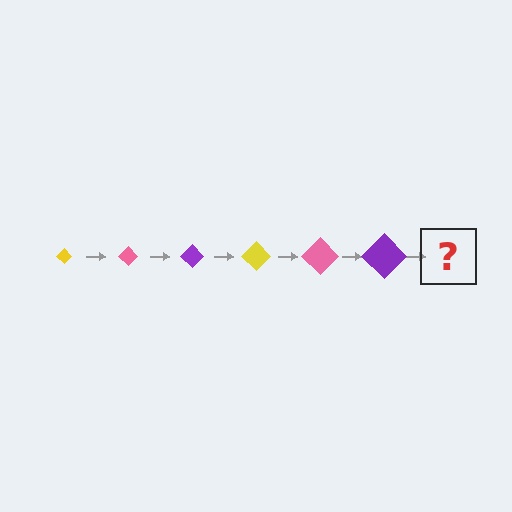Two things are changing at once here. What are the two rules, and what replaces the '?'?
The two rules are that the diamond grows larger each step and the color cycles through yellow, pink, and purple. The '?' should be a yellow diamond, larger than the previous one.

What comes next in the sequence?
The next element should be a yellow diamond, larger than the previous one.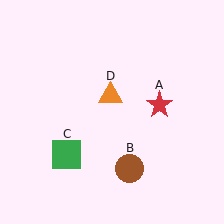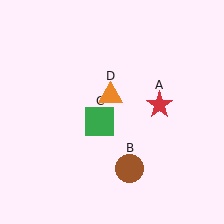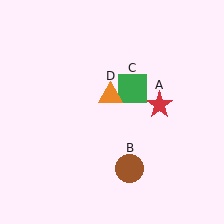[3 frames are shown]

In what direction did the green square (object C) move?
The green square (object C) moved up and to the right.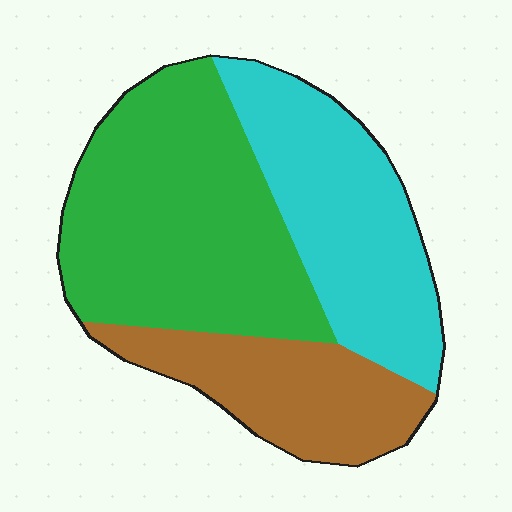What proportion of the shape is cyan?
Cyan takes up between a sixth and a third of the shape.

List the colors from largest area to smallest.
From largest to smallest: green, cyan, brown.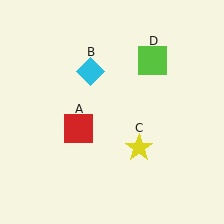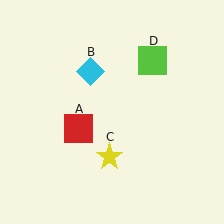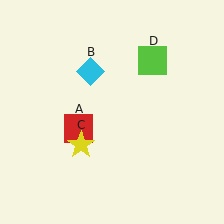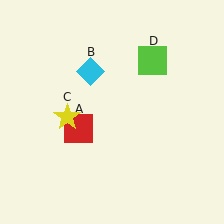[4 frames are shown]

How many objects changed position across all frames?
1 object changed position: yellow star (object C).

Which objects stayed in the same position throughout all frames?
Red square (object A) and cyan diamond (object B) and lime square (object D) remained stationary.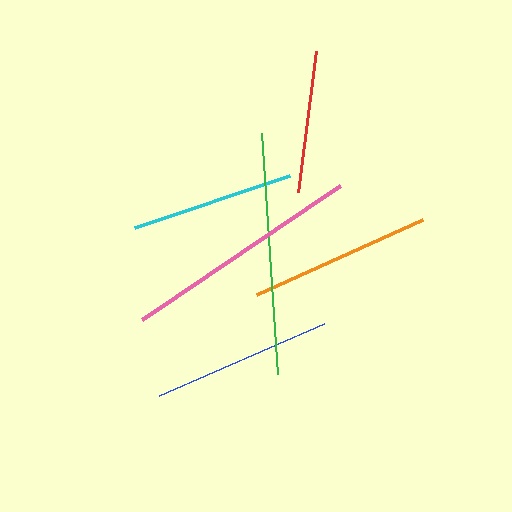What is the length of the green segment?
The green segment is approximately 241 pixels long.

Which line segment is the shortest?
The red line is the shortest at approximately 142 pixels.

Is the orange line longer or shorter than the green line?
The green line is longer than the orange line.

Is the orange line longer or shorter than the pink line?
The pink line is longer than the orange line.